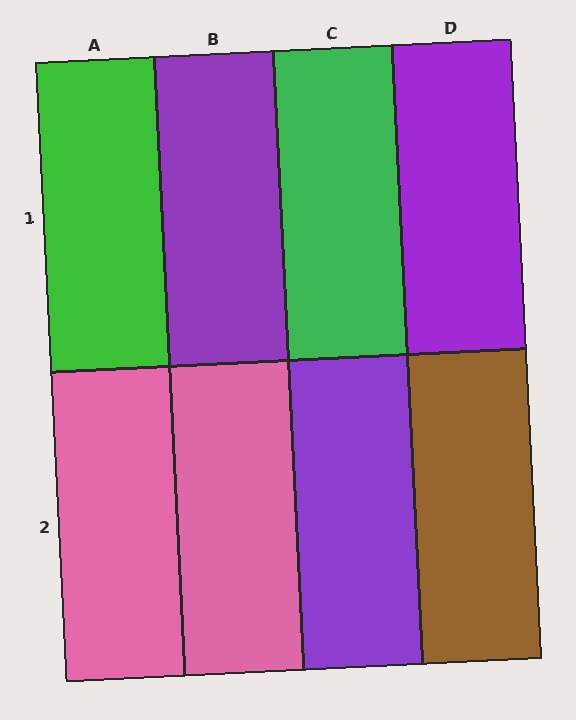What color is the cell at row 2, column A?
Pink.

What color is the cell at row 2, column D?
Brown.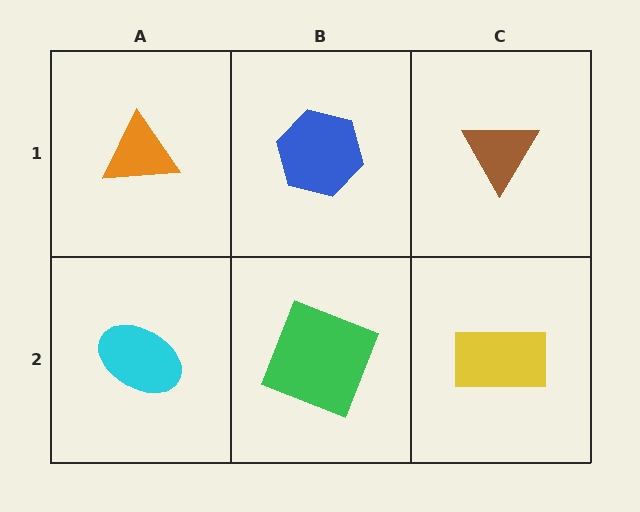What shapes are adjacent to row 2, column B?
A blue hexagon (row 1, column B), a cyan ellipse (row 2, column A), a yellow rectangle (row 2, column C).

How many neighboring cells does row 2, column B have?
3.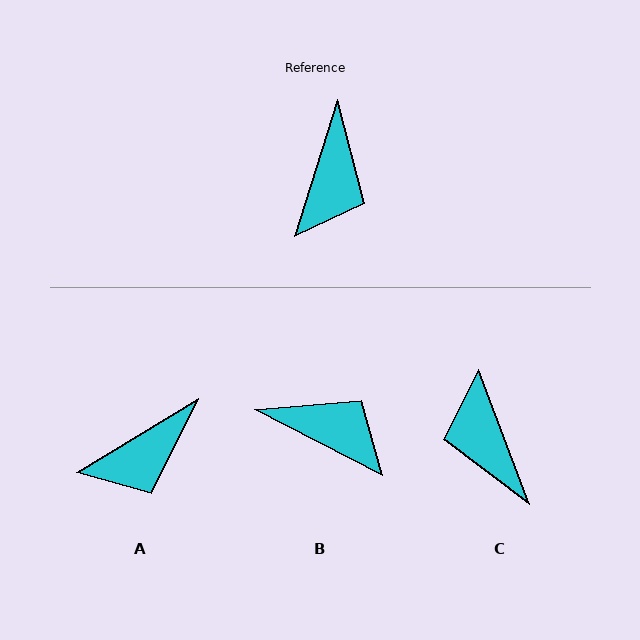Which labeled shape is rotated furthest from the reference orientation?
C, about 142 degrees away.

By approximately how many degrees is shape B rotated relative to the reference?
Approximately 80 degrees counter-clockwise.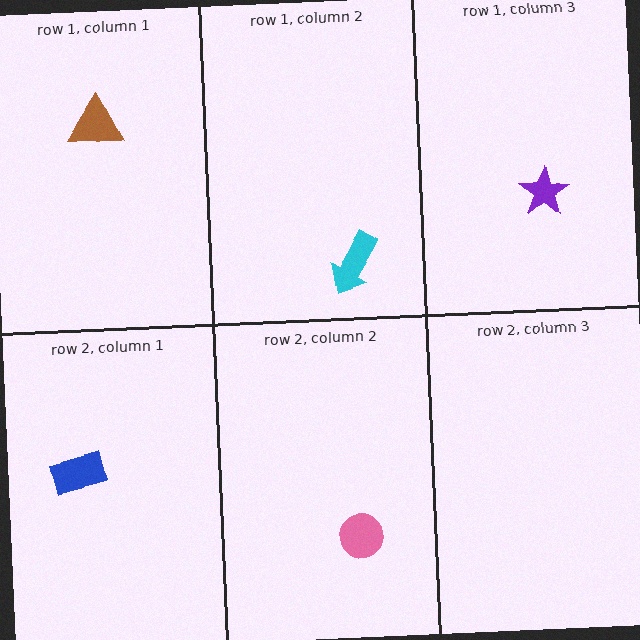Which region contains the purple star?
The row 1, column 3 region.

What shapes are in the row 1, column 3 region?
The purple star.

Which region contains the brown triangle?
The row 1, column 1 region.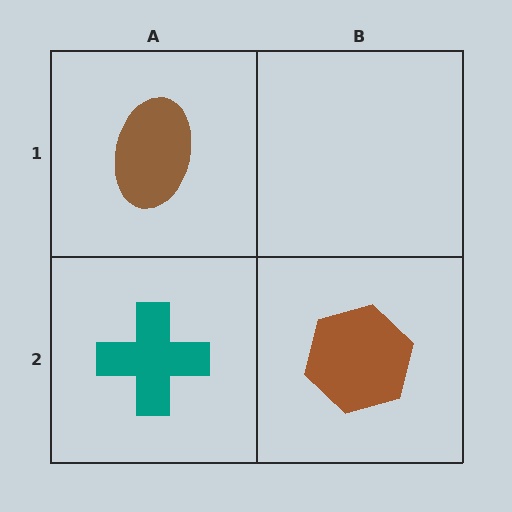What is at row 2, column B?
A brown hexagon.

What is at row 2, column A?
A teal cross.